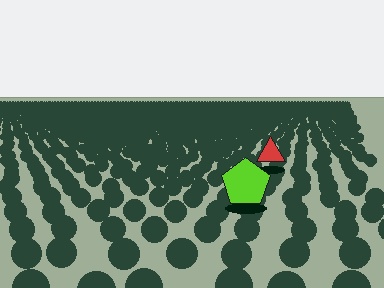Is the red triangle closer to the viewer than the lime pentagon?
No. The lime pentagon is closer — you can tell from the texture gradient: the ground texture is coarser near it.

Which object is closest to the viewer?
The lime pentagon is closest. The texture marks near it are larger and more spread out.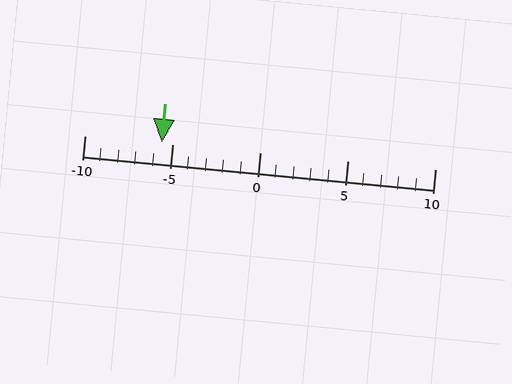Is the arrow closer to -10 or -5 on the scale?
The arrow is closer to -5.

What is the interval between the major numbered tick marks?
The major tick marks are spaced 5 units apart.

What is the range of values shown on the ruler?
The ruler shows values from -10 to 10.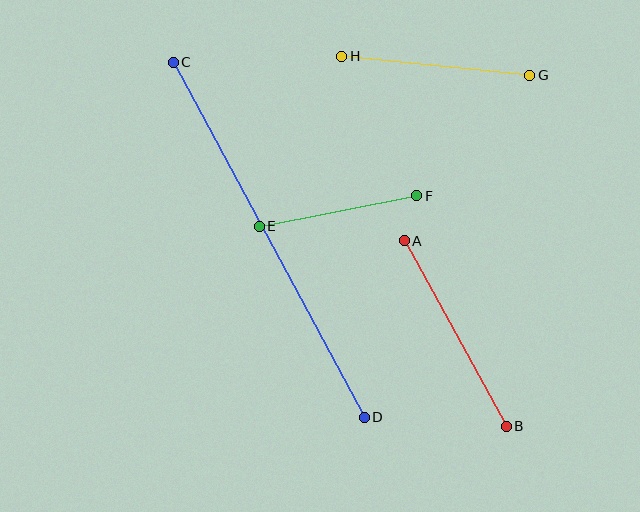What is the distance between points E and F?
The distance is approximately 161 pixels.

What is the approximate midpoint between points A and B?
The midpoint is at approximately (455, 334) pixels.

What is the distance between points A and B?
The distance is approximately 212 pixels.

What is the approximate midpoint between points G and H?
The midpoint is at approximately (436, 66) pixels.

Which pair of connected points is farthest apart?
Points C and D are farthest apart.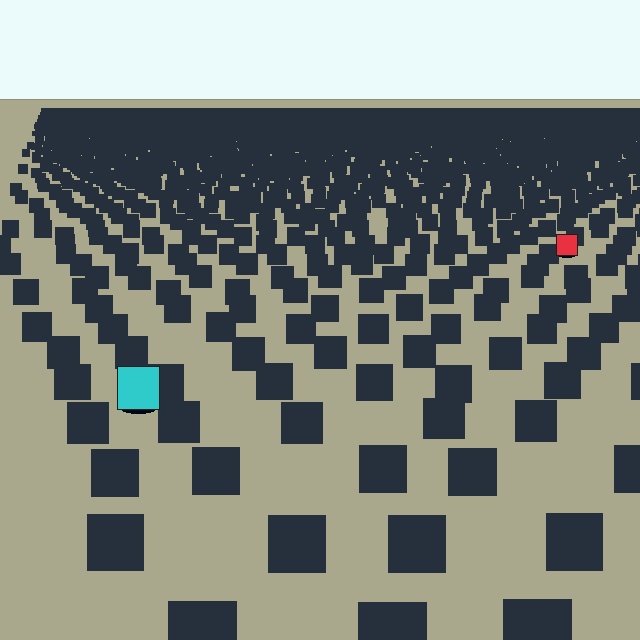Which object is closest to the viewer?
The cyan square is closest. The texture marks near it are larger and more spread out.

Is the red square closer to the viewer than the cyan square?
No. The cyan square is closer — you can tell from the texture gradient: the ground texture is coarser near it.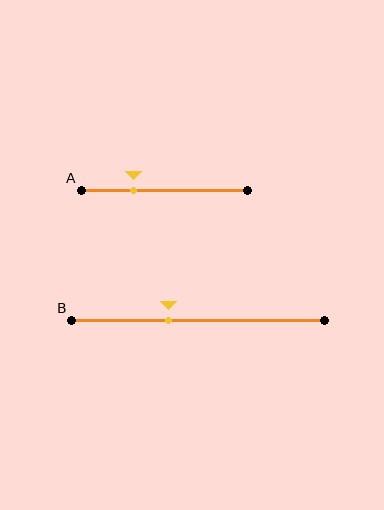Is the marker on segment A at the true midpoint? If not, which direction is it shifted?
No, the marker on segment A is shifted to the left by about 19% of the segment length.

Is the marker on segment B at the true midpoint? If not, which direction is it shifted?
No, the marker on segment B is shifted to the left by about 12% of the segment length.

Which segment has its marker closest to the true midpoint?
Segment B has its marker closest to the true midpoint.